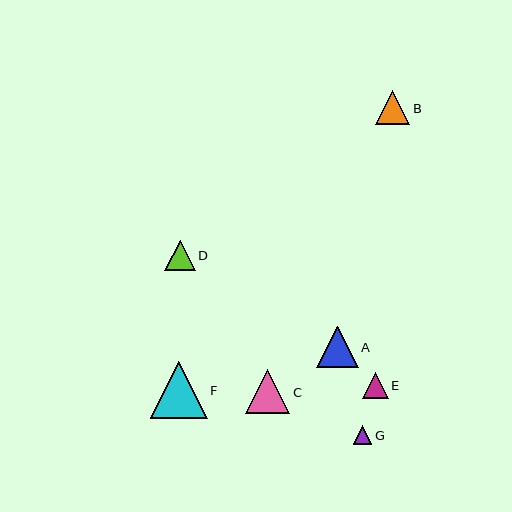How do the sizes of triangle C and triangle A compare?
Triangle C and triangle A are approximately the same size.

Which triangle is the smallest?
Triangle G is the smallest with a size of approximately 19 pixels.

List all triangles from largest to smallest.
From largest to smallest: F, C, A, B, D, E, G.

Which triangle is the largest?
Triangle F is the largest with a size of approximately 57 pixels.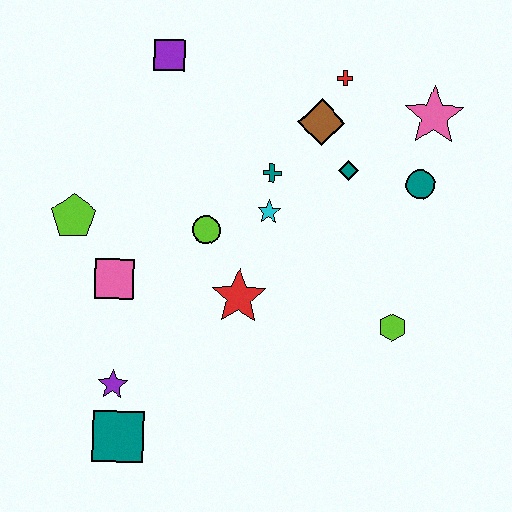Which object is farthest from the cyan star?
The teal square is farthest from the cyan star.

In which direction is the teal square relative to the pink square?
The teal square is below the pink square.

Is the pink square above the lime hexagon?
Yes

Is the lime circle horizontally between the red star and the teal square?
Yes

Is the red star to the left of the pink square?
No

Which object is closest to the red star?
The lime circle is closest to the red star.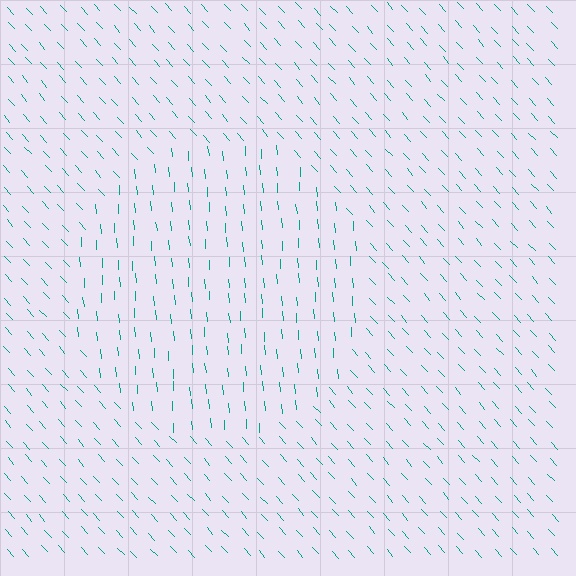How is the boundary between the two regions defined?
The boundary is defined purely by a change in line orientation (approximately 38 degrees difference). All lines are the same color and thickness.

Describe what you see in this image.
The image is filled with small teal line segments. A circle region in the image has lines oriented differently from the surrounding lines, creating a visible texture boundary.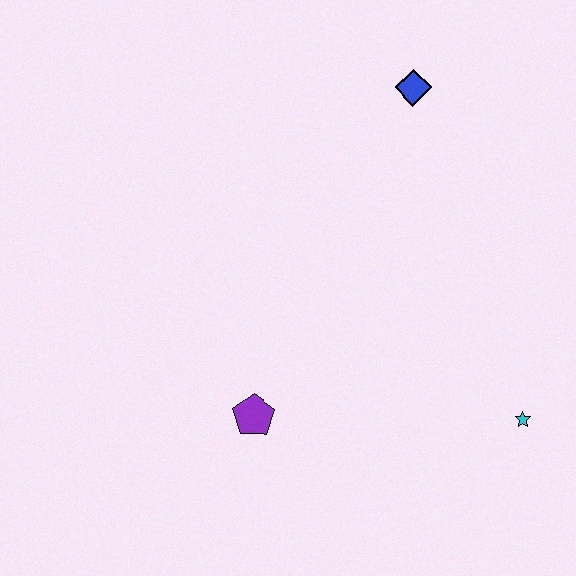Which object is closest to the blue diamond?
The cyan star is closest to the blue diamond.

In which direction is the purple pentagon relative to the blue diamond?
The purple pentagon is below the blue diamond.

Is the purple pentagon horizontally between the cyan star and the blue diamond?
No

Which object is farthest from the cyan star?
The blue diamond is farthest from the cyan star.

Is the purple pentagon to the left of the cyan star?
Yes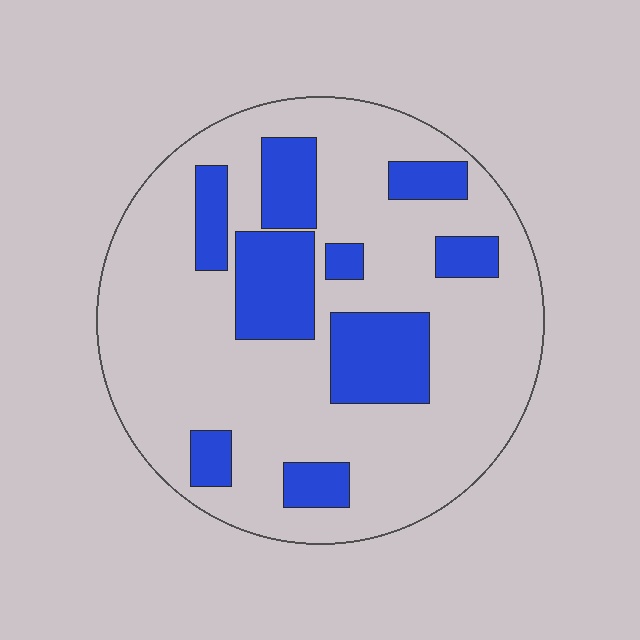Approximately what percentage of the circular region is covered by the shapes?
Approximately 25%.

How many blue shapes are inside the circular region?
9.